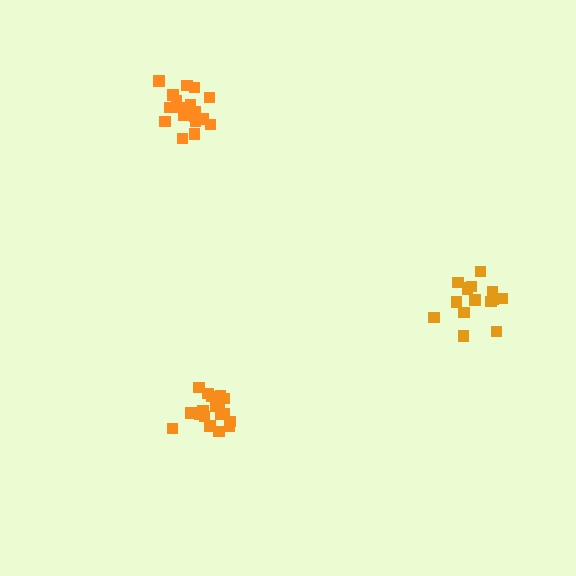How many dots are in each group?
Group 1: 15 dots, Group 2: 19 dots, Group 3: 19 dots (53 total).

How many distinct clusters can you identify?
There are 3 distinct clusters.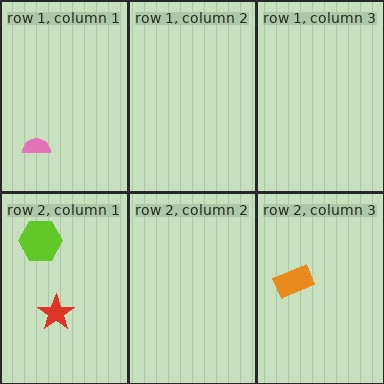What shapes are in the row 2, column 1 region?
The red star, the lime hexagon.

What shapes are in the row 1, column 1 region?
The pink semicircle.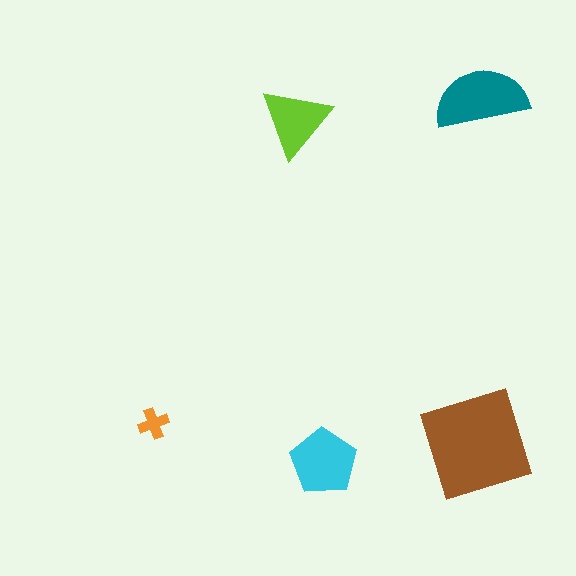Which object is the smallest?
The orange cross.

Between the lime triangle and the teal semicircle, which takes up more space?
The teal semicircle.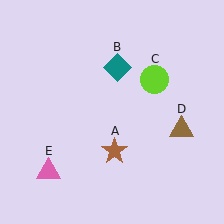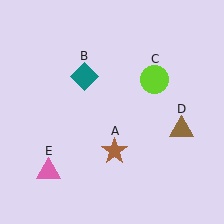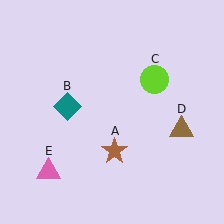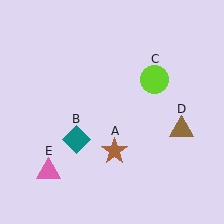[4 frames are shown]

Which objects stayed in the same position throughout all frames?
Brown star (object A) and lime circle (object C) and brown triangle (object D) and pink triangle (object E) remained stationary.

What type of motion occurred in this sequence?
The teal diamond (object B) rotated counterclockwise around the center of the scene.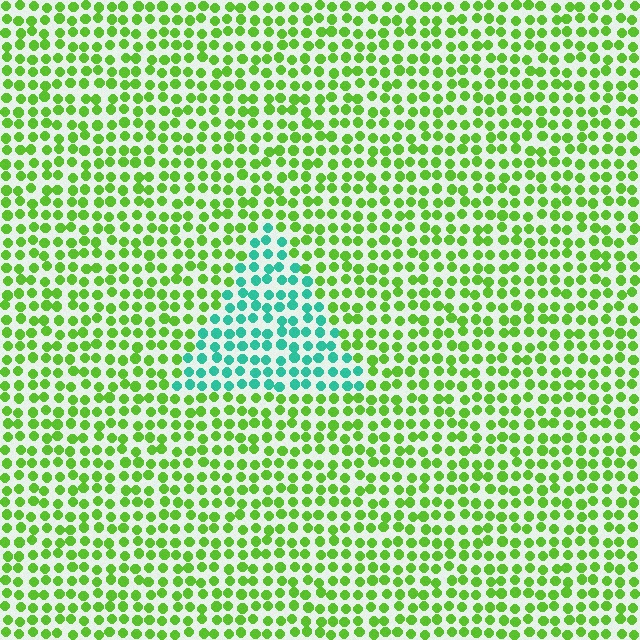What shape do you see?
I see a triangle.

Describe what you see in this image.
The image is filled with small lime elements in a uniform arrangement. A triangle-shaped region is visible where the elements are tinted to a slightly different hue, forming a subtle color boundary.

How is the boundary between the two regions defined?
The boundary is defined purely by a slight shift in hue (about 64 degrees). Spacing, size, and orientation are identical on both sides.